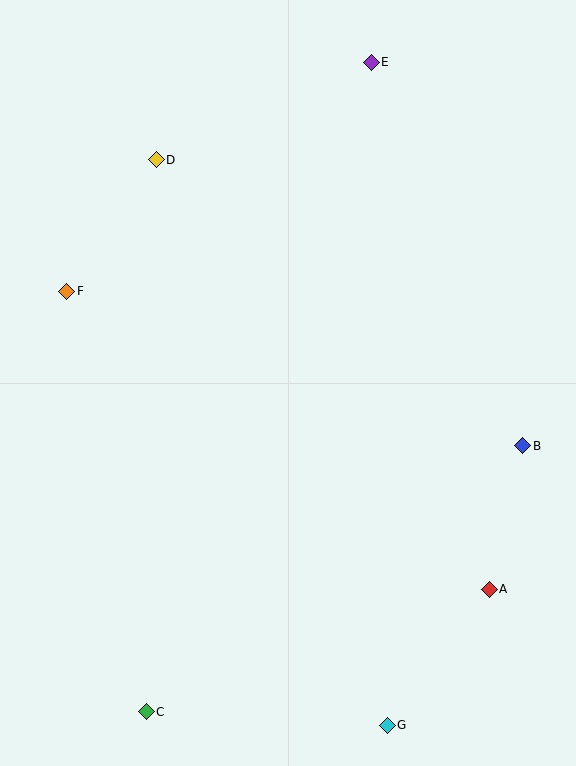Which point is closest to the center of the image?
Point F at (67, 291) is closest to the center.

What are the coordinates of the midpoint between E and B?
The midpoint between E and B is at (447, 254).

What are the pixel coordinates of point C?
Point C is at (146, 712).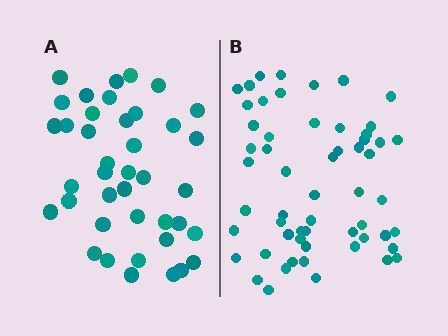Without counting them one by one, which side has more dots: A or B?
Region B (the right region) has more dots.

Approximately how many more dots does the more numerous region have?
Region B has approximately 15 more dots than region A.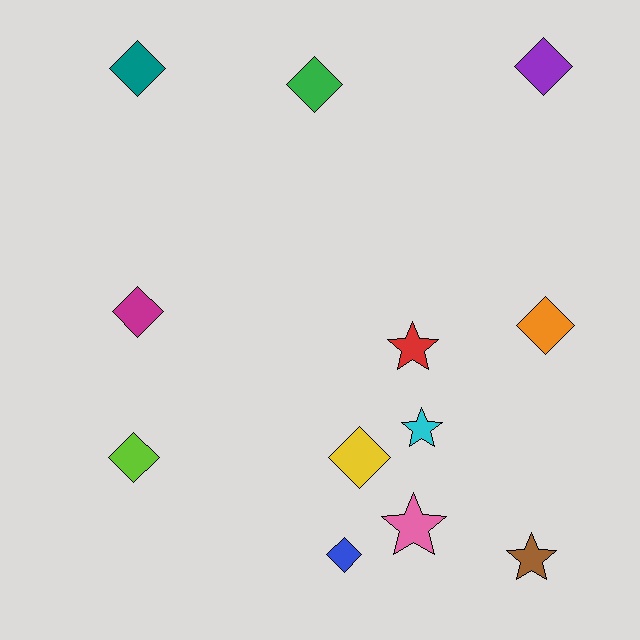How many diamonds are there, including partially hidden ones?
There are 8 diamonds.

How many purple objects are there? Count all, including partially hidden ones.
There is 1 purple object.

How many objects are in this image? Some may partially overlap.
There are 12 objects.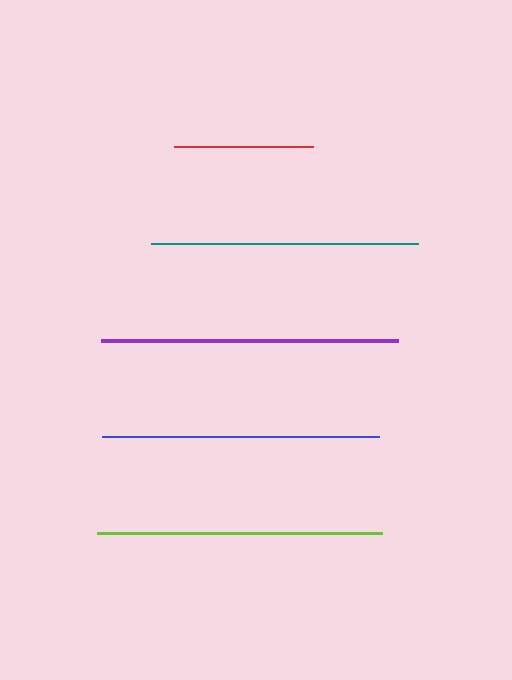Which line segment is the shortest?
The red line is the shortest at approximately 138 pixels.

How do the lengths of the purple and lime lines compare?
The purple and lime lines are approximately the same length.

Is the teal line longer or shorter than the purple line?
The purple line is longer than the teal line.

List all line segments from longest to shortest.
From longest to shortest: purple, lime, blue, teal, red.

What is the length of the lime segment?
The lime segment is approximately 284 pixels long.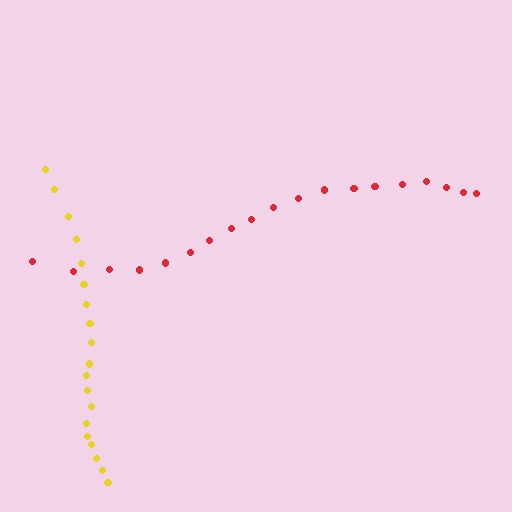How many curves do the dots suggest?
There are 2 distinct paths.